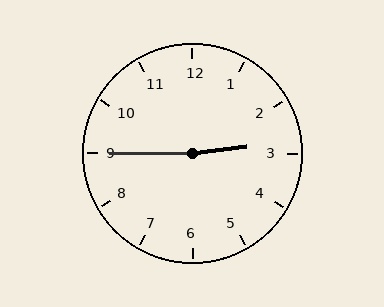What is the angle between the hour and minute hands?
Approximately 172 degrees.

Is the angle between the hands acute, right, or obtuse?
It is obtuse.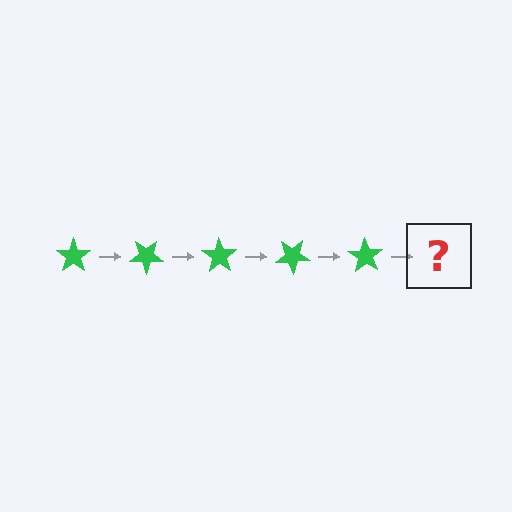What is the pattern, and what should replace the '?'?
The pattern is that the star rotates 35 degrees each step. The '?' should be a green star rotated 175 degrees.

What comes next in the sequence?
The next element should be a green star rotated 175 degrees.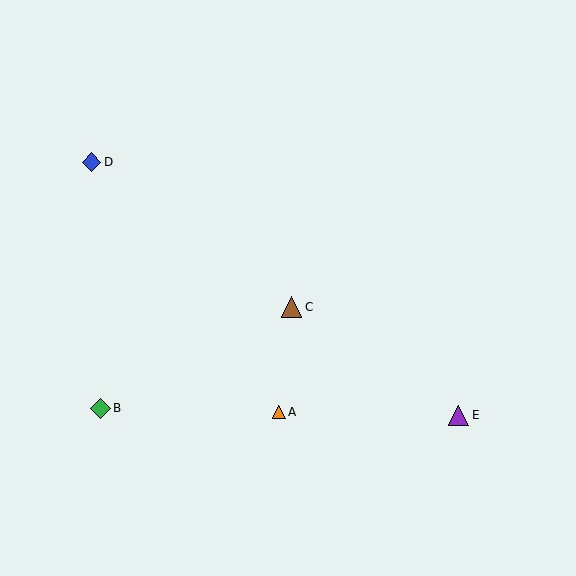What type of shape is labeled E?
Shape E is a purple triangle.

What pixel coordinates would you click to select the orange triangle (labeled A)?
Click at (279, 412) to select the orange triangle A.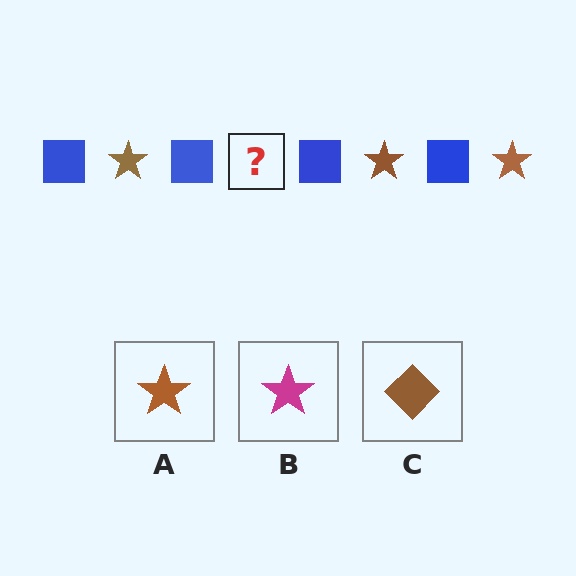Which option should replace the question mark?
Option A.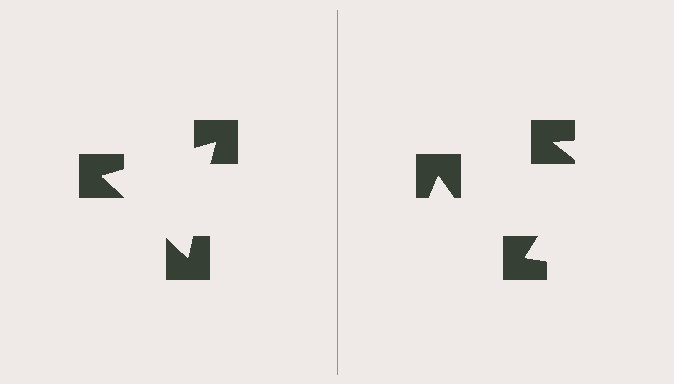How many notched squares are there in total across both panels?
6 — 3 on each side.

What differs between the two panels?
The notched squares are positioned identically on both sides; only the wedge orientations differ. On the left they align to a triangle; on the right they are misaligned.